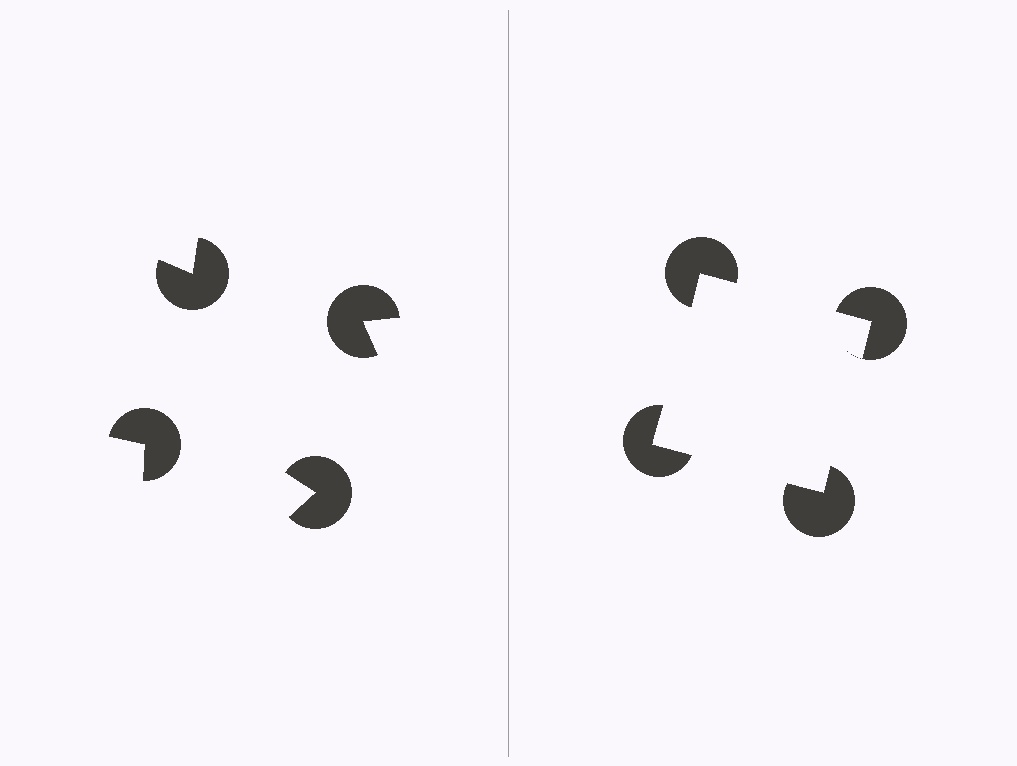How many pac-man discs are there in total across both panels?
8 — 4 on each side.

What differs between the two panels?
The pac-man discs are positioned identically on both sides; only the wedge orientations differ. On the right they align to a square; on the left they are misaligned.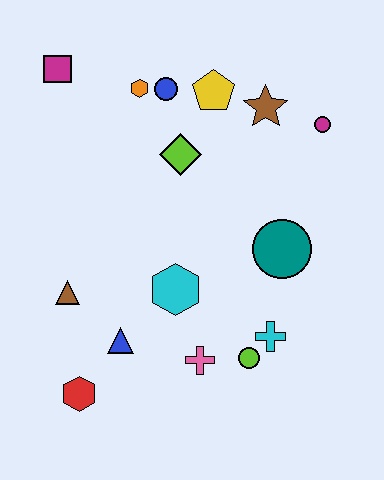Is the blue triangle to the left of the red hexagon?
No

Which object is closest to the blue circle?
The orange hexagon is closest to the blue circle.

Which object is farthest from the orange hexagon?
The red hexagon is farthest from the orange hexagon.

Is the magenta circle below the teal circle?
No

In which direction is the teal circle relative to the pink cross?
The teal circle is above the pink cross.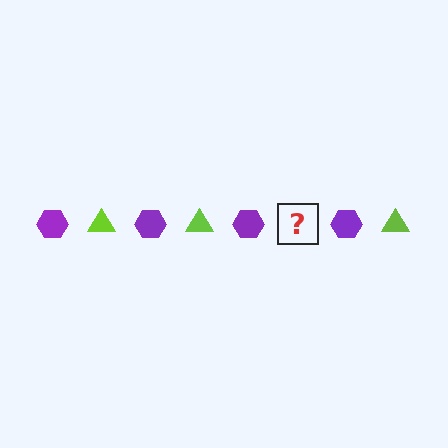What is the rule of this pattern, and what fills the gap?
The rule is that the pattern alternates between purple hexagon and lime triangle. The gap should be filled with a lime triangle.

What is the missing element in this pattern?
The missing element is a lime triangle.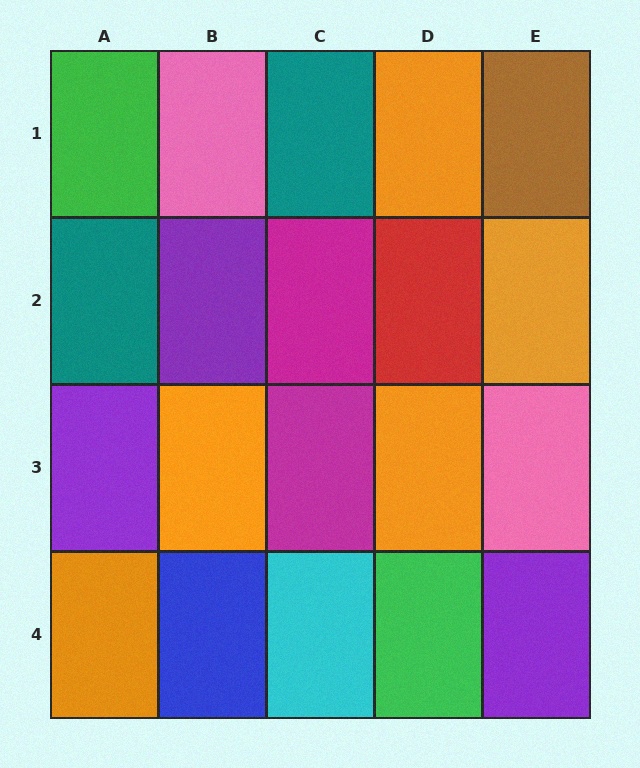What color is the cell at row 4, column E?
Purple.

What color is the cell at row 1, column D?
Orange.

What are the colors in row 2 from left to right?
Teal, purple, magenta, red, orange.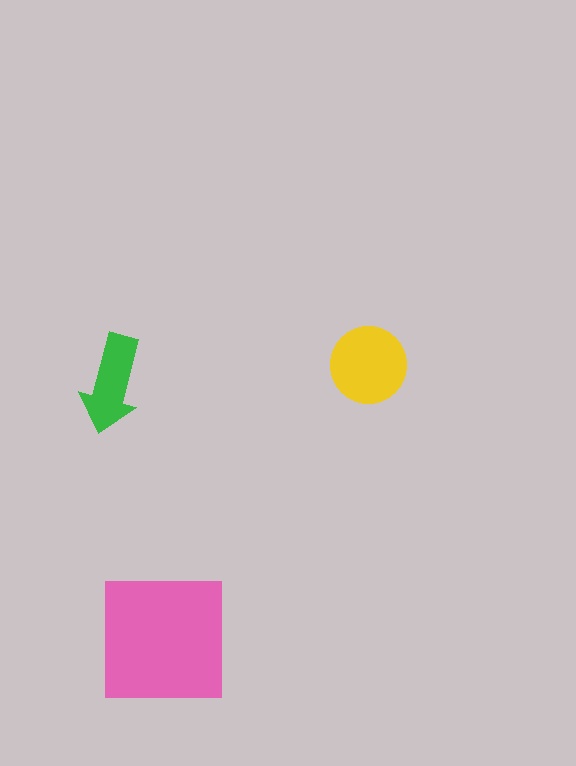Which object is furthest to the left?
The green arrow is leftmost.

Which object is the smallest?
The green arrow.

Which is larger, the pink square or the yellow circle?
The pink square.